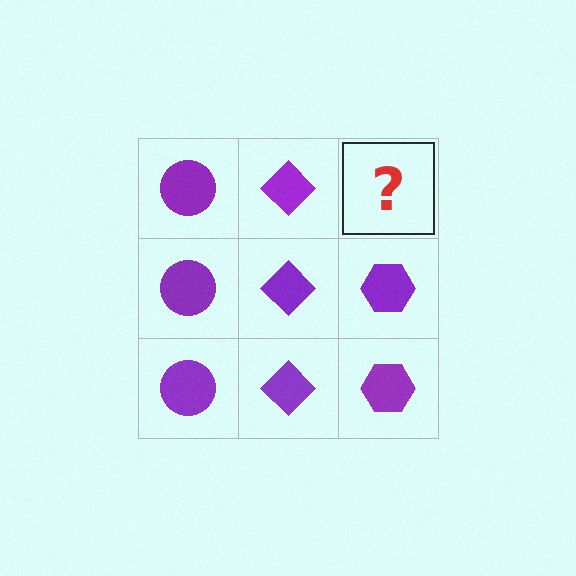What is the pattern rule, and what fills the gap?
The rule is that each column has a consistent shape. The gap should be filled with a purple hexagon.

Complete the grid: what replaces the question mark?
The question mark should be replaced with a purple hexagon.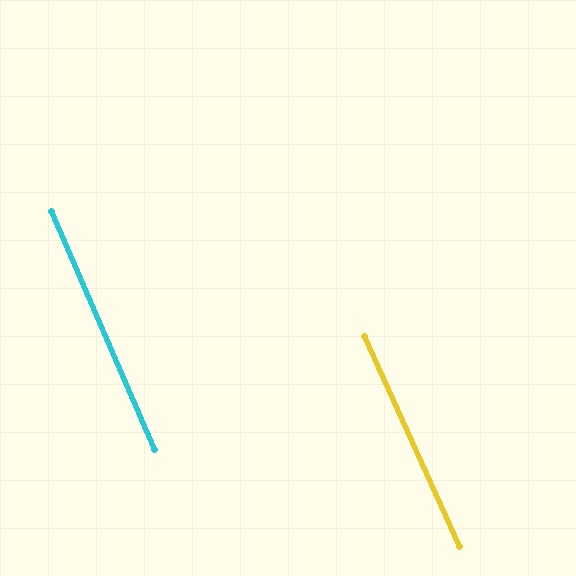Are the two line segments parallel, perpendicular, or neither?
Parallel — their directions differ by only 0.9°.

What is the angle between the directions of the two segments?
Approximately 1 degree.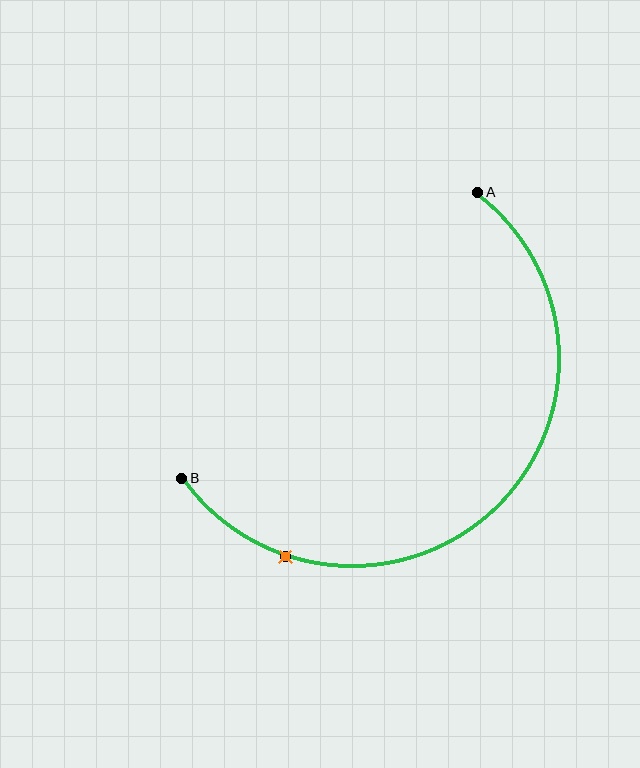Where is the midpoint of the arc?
The arc midpoint is the point on the curve farthest from the straight line joining A and B. It sits below and to the right of that line.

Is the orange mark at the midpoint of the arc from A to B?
No. The orange mark lies on the arc but is closer to endpoint B. The arc midpoint would be at the point on the curve equidistant along the arc from both A and B.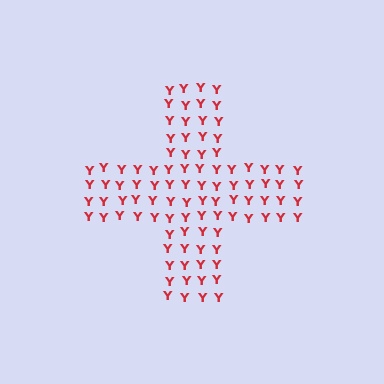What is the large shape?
The large shape is a cross.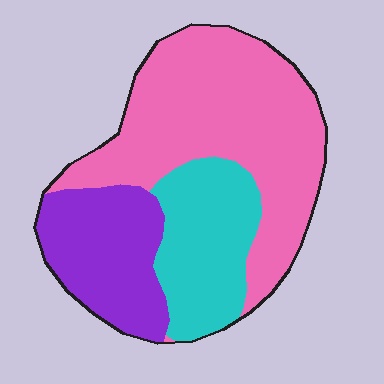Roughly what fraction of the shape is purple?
Purple takes up about one quarter (1/4) of the shape.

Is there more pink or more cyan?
Pink.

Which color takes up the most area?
Pink, at roughly 50%.